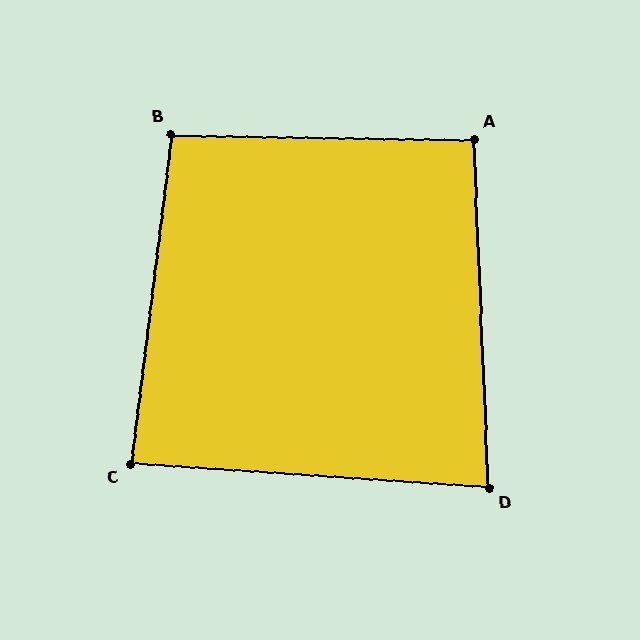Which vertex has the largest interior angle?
B, at approximately 96 degrees.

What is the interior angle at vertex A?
Approximately 93 degrees (approximately right).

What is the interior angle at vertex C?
Approximately 87 degrees (approximately right).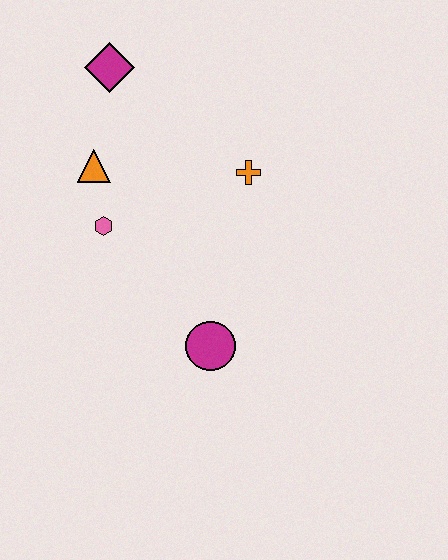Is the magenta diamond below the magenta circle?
No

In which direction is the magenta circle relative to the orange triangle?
The magenta circle is below the orange triangle.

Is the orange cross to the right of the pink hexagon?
Yes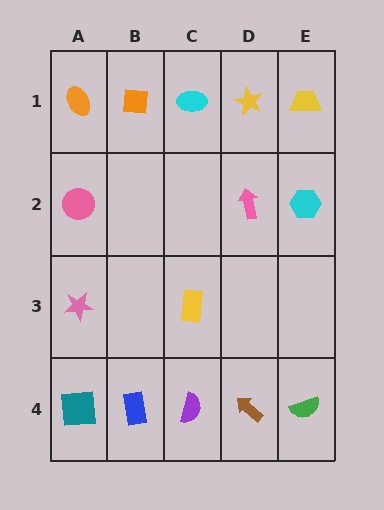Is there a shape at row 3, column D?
No, that cell is empty.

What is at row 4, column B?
A blue rectangle.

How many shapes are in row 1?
5 shapes.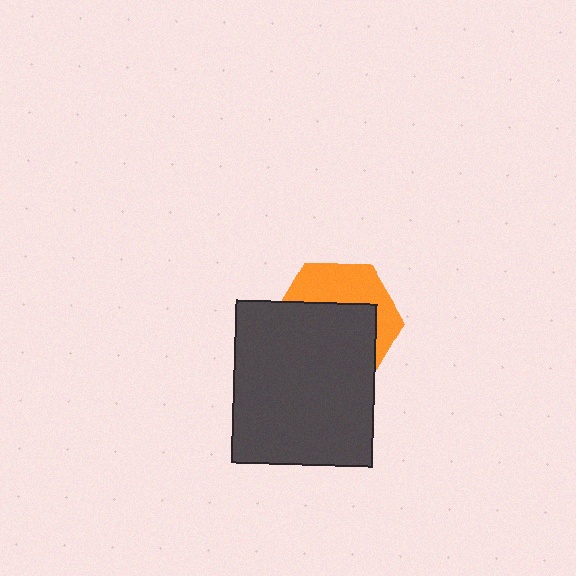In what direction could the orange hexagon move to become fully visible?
The orange hexagon could move up. That would shift it out from behind the dark gray rectangle entirely.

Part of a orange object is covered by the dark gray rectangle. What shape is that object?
It is a hexagon.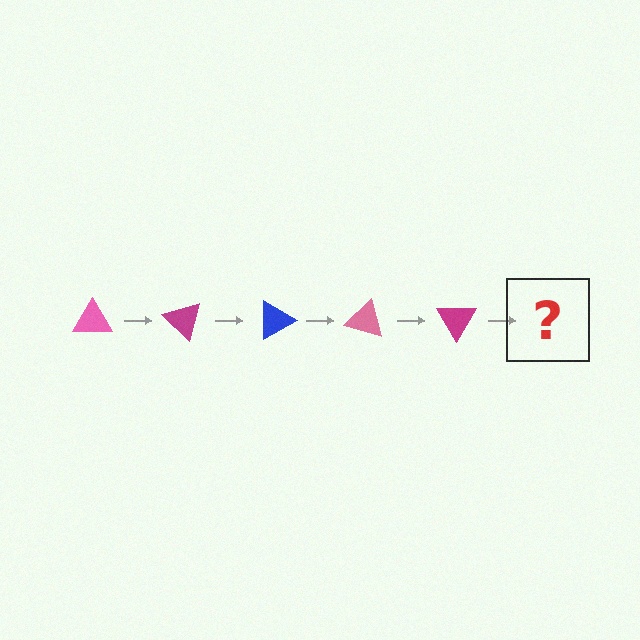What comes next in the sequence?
The next element should be a blue triangle, rotated 225 degrees from the start.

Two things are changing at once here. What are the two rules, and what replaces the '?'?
The two rules are that it rotates 45 degrees each step and the color cycles through pink, magenta, and blue. The '?' should be a blue triangle, rotated 225 degrees from the start.